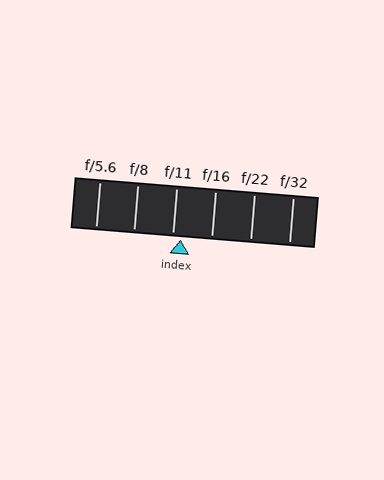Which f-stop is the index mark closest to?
The index mark is closest to f/11.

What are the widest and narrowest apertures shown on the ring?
The widest aperture shown is f/5.6 and the narrowest is f/32.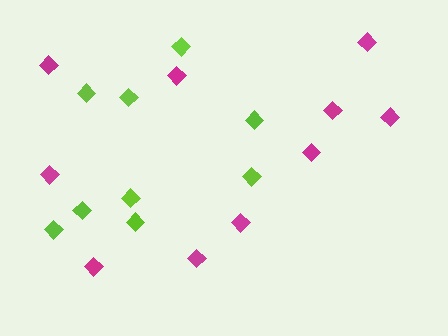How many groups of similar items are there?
There are 2 groups: one group of magenta diamonds (10) and one group of lime diamonds (9).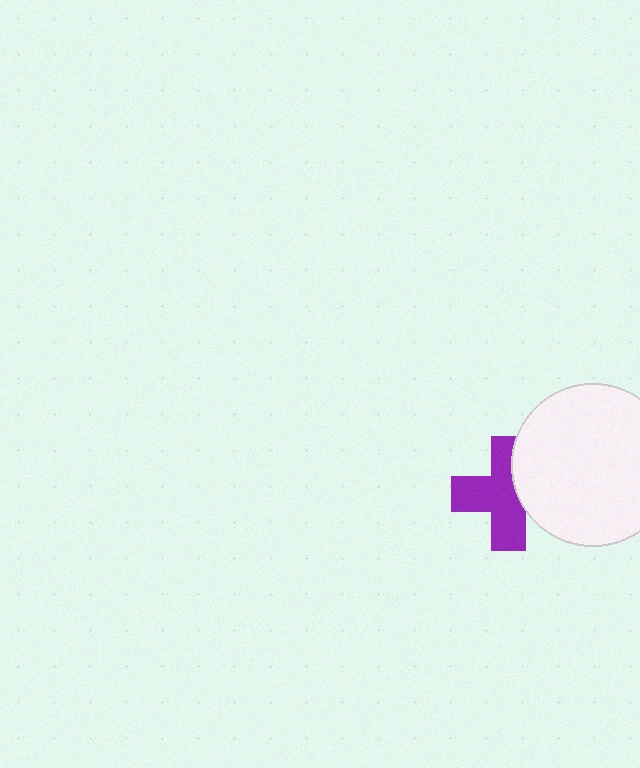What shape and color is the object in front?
The object in front is a white circle.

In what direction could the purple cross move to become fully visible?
The purple cross could move left. That would shift it out from behind the white circle entirely.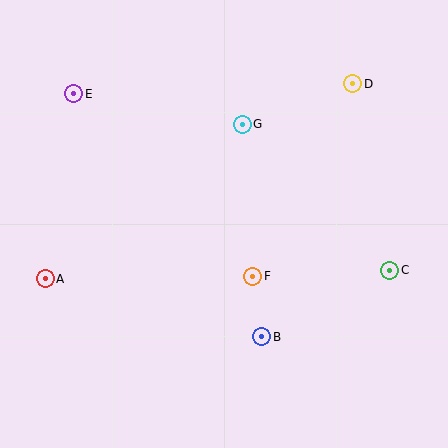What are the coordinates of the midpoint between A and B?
The midpoint between A and B is at (153, 308).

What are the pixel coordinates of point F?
Point F is at (253, 276).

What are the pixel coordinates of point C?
Point C is at (390, 270).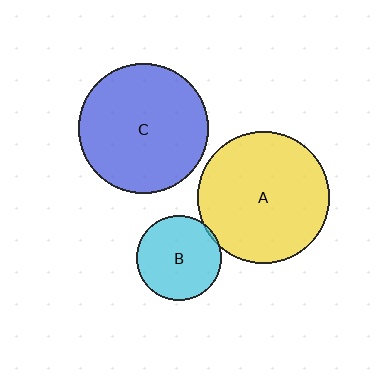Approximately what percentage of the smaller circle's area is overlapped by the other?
Approximately 5%.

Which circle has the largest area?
Circle A (yellow).